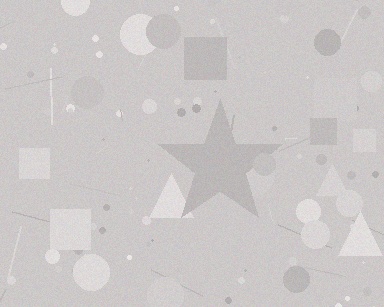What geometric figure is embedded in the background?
A star is embedded in the background.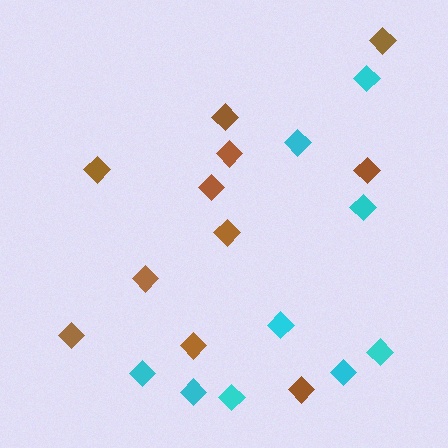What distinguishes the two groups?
There are 2 groups: one group of cyan diamonds (9) and one group of brown diamonds (11).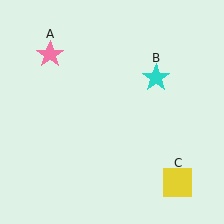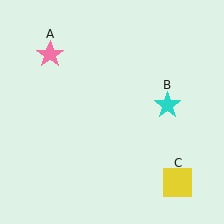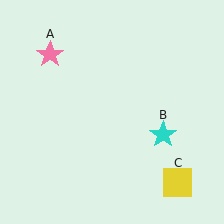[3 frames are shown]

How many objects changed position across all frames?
1 object changed position: cyan star (object B).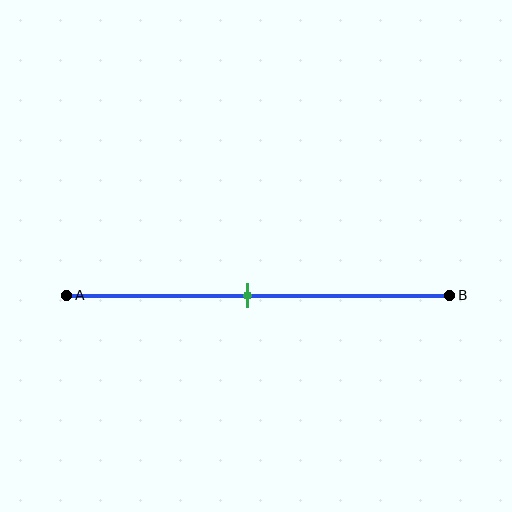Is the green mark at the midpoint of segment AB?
Yes, the mark is approximately at the midpoint.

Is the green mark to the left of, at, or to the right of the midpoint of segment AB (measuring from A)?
The green mark is approximately at the midpoint of segment AB.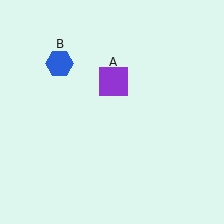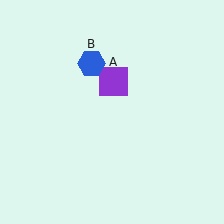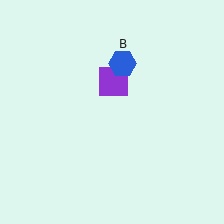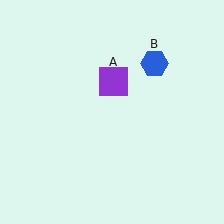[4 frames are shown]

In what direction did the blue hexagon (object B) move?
The blue hexagon (object B) moved right.